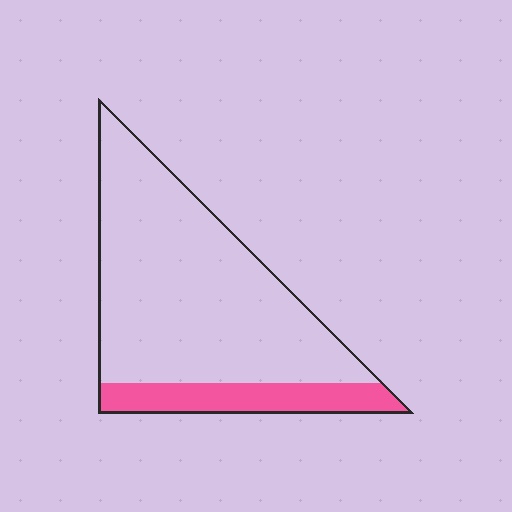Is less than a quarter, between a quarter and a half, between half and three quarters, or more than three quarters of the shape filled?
Less than a quarter.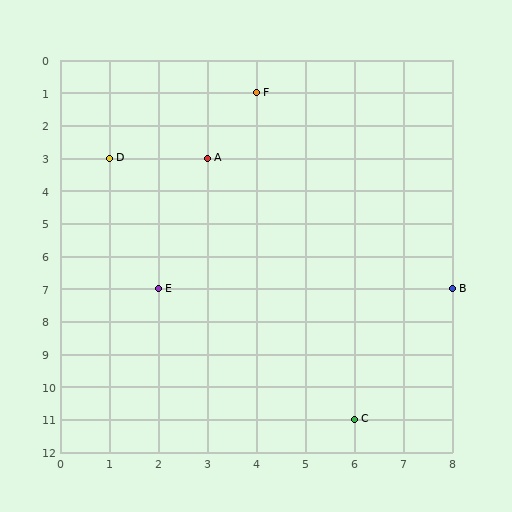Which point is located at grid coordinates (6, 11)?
Point C is at (6, 11).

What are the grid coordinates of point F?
Point F is at grid coordinates (4, 1).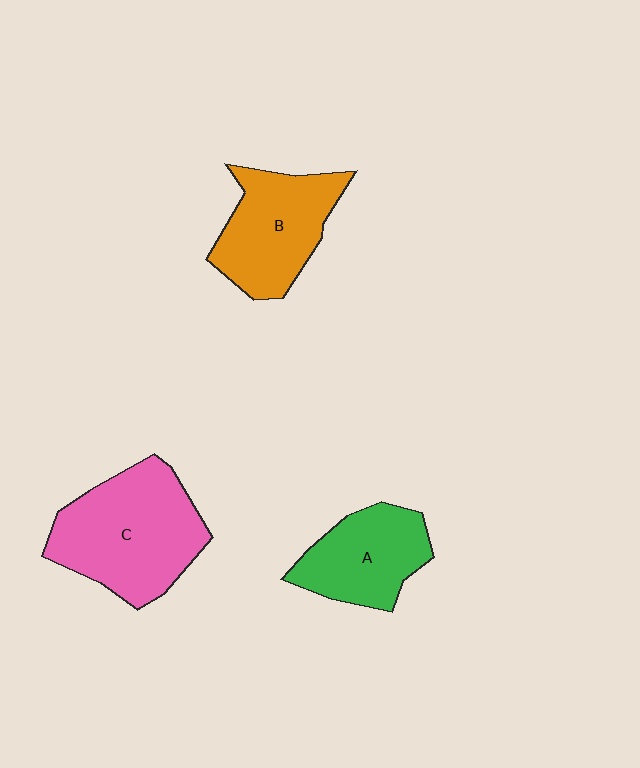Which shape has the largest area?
Shape C (pink).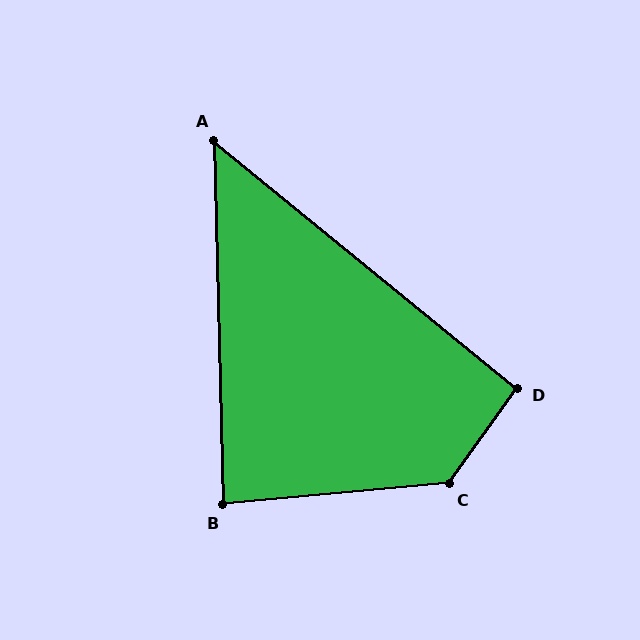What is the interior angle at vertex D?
Approximately 94 degrees (approximately right).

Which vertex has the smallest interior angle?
A, at approximately 49 degrees.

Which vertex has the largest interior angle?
C, at approximately 131 degrees.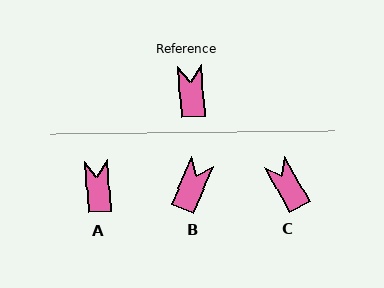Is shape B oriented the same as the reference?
No, it is off by about 27 degrees.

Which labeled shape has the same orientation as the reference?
A.